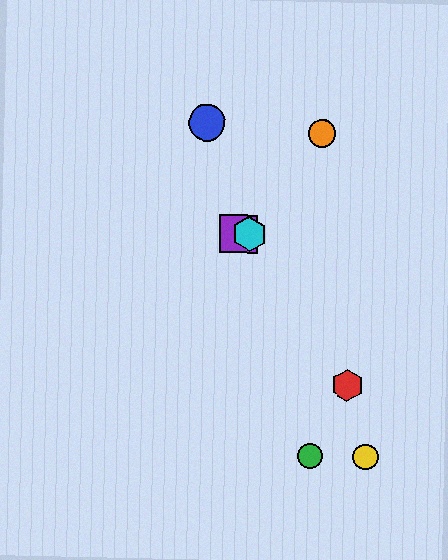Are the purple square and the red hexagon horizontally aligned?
No, the purple square is at y≈234 and the red hexagon is at y≈385.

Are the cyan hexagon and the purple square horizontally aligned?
Yes, both are at y≈234.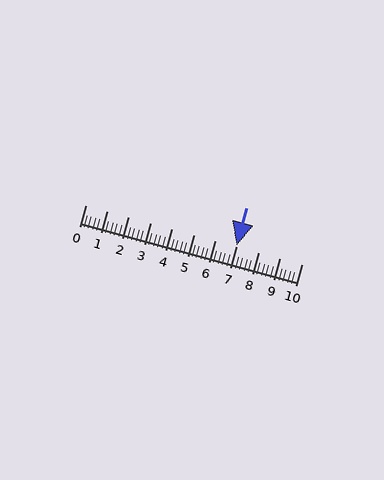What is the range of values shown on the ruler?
The ruler shows values from 0 to 10.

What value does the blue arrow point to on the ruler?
The blue arrow points to approximately 7.0.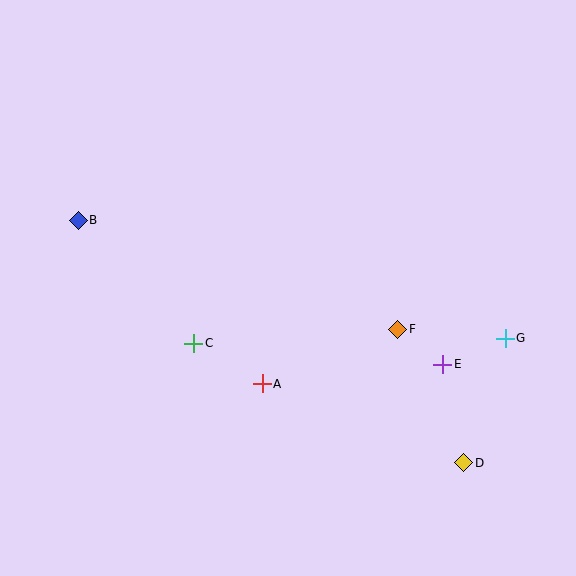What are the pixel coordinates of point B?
Point B is at (78, 220).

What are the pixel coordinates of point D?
Point D is at (464, 463).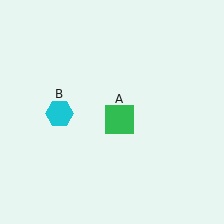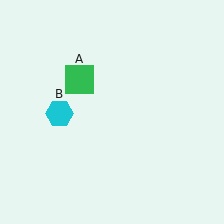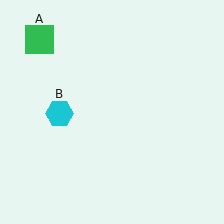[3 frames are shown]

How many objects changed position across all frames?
1 object changed position: green square (object A).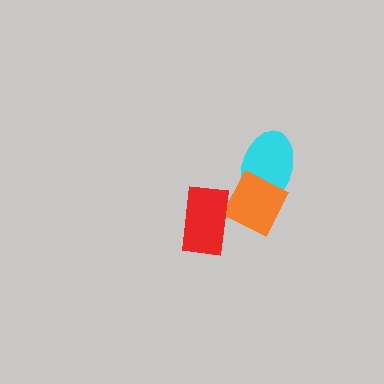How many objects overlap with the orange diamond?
2 objects overlap with the orange diamond.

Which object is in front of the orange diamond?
The red rectangle is in front of the orange diamond.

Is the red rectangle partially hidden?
No, no other shape covers it.